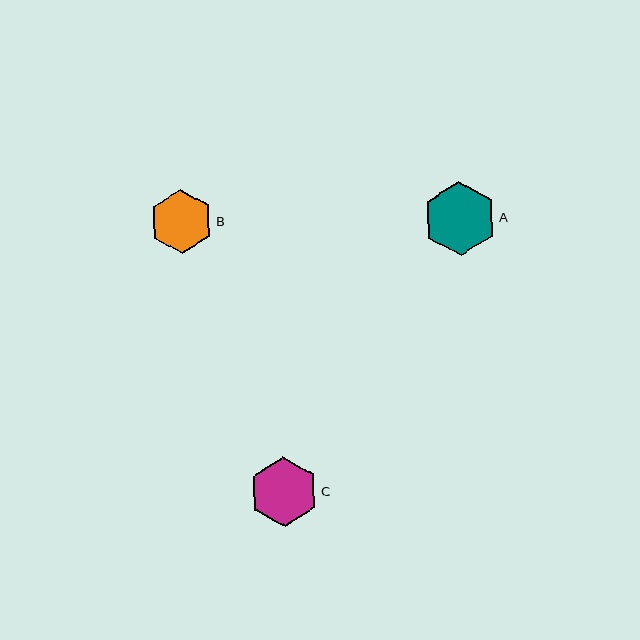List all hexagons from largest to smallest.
From largest to smallest: A, C, B.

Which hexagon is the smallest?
Hexagon B is the smallest with a size of approximately 64 pixels.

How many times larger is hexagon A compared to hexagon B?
Hexagon A is approximately 1.2 times the size of hexagon B.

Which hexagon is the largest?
Hexagon A is the largest with a size of approximately 74 pixels.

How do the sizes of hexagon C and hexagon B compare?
Hexagon C and hexagon B are approximately the same size.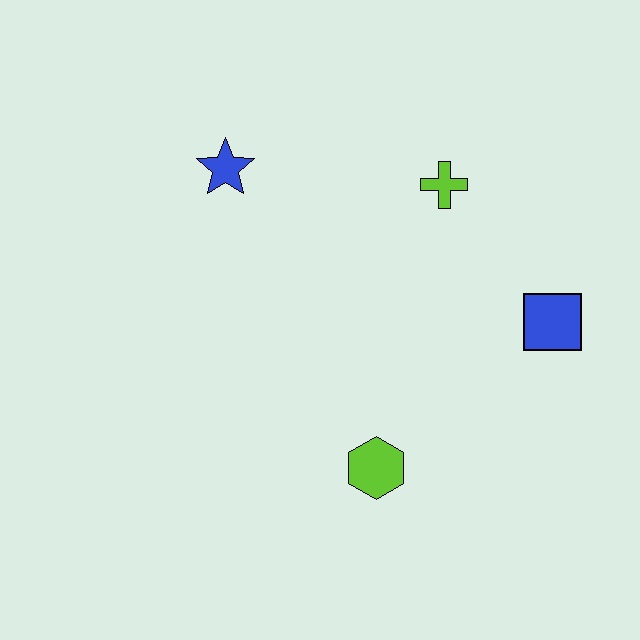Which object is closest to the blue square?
The lime cross is closest to the blue square.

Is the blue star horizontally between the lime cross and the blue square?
No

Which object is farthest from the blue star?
The blue square is farthest from the blue star.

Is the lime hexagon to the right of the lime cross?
No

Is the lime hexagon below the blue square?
Yes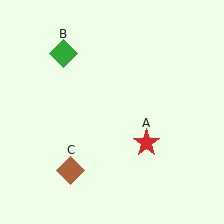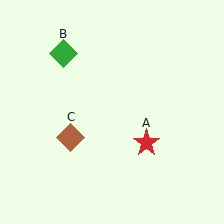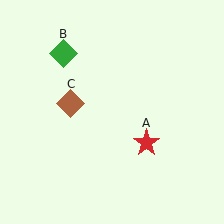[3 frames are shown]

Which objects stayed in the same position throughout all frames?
Red star (object A) and green diamond (object B) remained stationary.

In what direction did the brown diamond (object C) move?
The brown diamond (object C) moved up.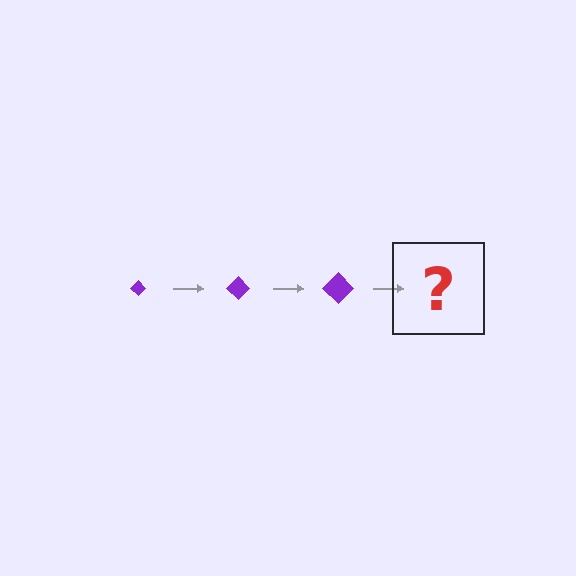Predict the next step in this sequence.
The next step is a purple diamond, larger than the previous one.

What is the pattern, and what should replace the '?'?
The pattern is that the diamond gets progressively larger each step. The '?' should be a purple diamond, larger than the previous one.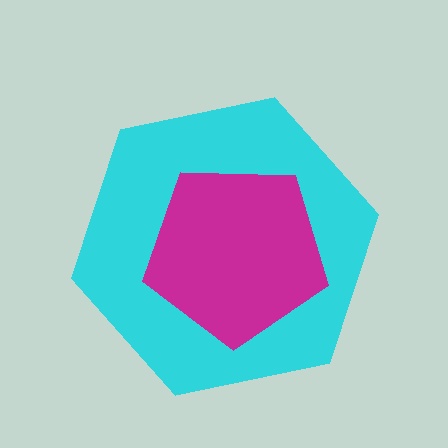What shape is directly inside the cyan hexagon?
The magenta pentagon.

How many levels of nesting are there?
2.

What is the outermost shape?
The cyan hexagon.